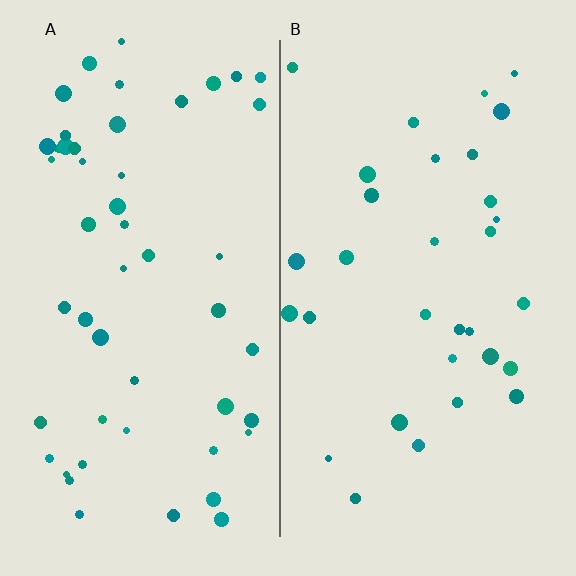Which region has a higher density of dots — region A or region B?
A (the left).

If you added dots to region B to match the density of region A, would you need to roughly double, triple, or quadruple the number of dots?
Approximately double.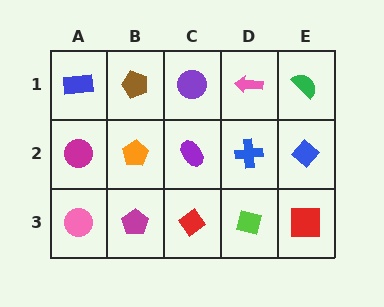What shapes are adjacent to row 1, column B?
An orange pentagon (row 2, column B), a blue rectangle (row 1, column A), a purple circle (row 1, column C).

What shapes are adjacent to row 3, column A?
A magenta circle (row 2, column A), a magenta pentagon (row 3, column B).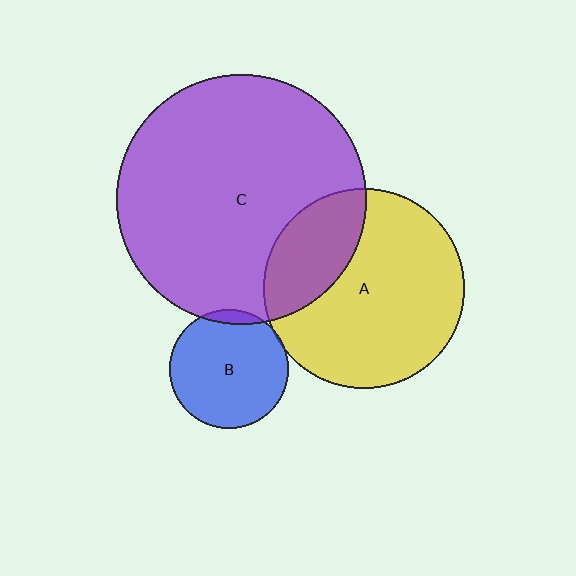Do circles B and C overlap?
Yes.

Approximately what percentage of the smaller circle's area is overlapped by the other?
Approximately 5%.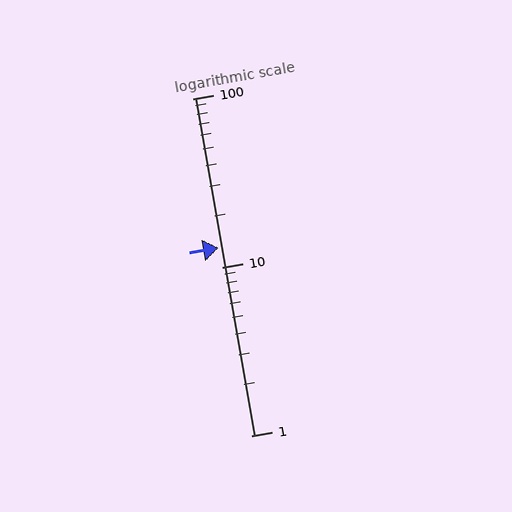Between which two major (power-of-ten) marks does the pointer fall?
The pointer is between 10 and 100.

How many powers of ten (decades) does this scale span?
The scale spans 2 decades, from 1 to 100.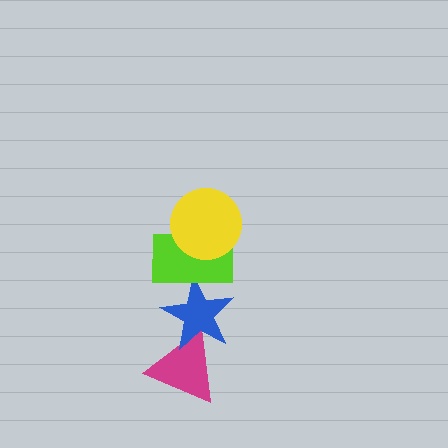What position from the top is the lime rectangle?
The lime rectangle is 2nd from the top.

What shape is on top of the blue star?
The lime rectangle is on top of the blue star.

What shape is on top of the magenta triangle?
The blue star is on top of the magenta triangle.